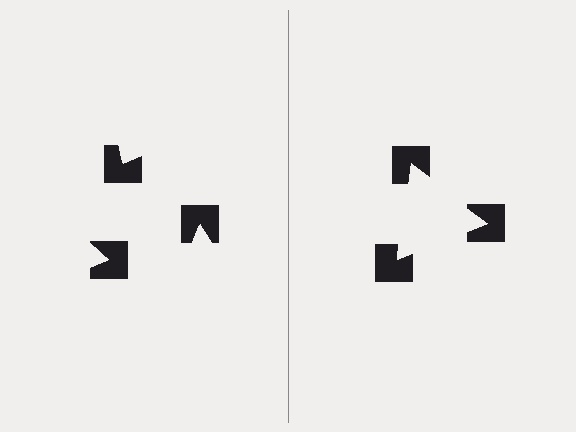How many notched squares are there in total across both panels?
6 — 3 on each side.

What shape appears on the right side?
An illusory triangle.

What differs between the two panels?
The notched squares are positioned identically on both sides; only the wedge orientations differ. On the right they align to a triangle; on the left they are misaligned.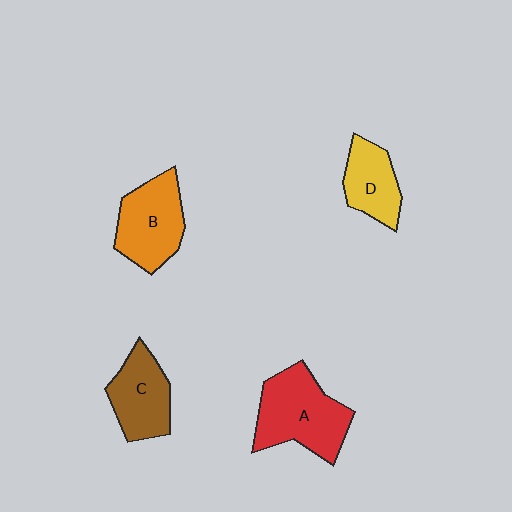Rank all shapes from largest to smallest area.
From largest to smallest: A (red), B (orange), C (brown), D (yellow).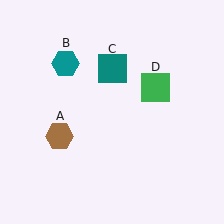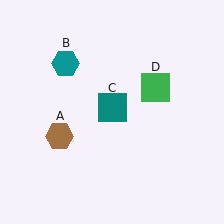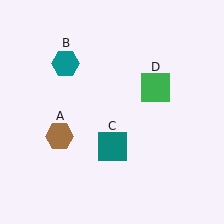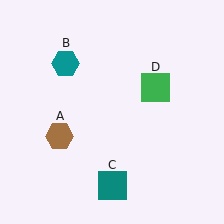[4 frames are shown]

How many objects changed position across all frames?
1 object changed position: teal square (object C).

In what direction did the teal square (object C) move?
The teal square (object C) moved down.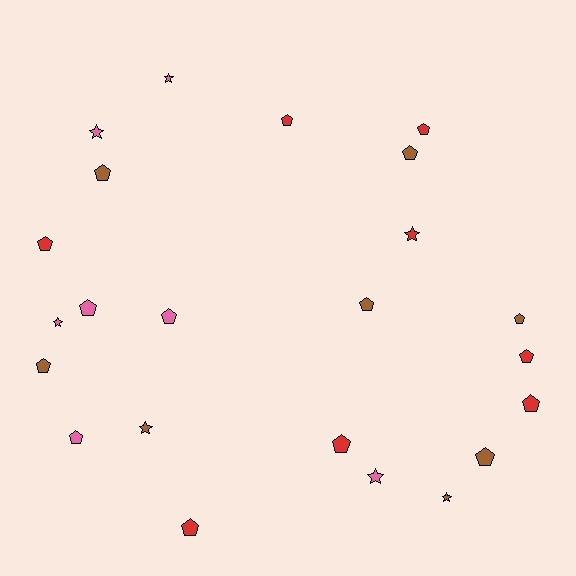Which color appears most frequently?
Brown, with 8 objects.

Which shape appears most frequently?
Pentagon, with 16 objects.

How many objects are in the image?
There are 23 objects.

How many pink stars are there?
There are 4 pink stars.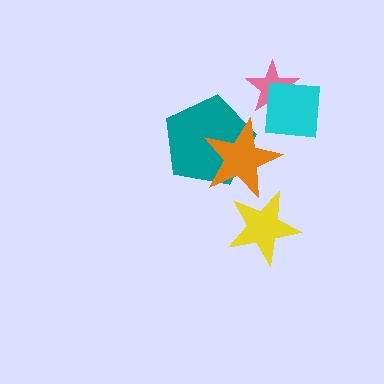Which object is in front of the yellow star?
The orange star is in front of the yellow star.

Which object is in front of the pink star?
The cyan square is in front of the pink star.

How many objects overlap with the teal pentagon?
1 object overlaps with the teal pentagon.